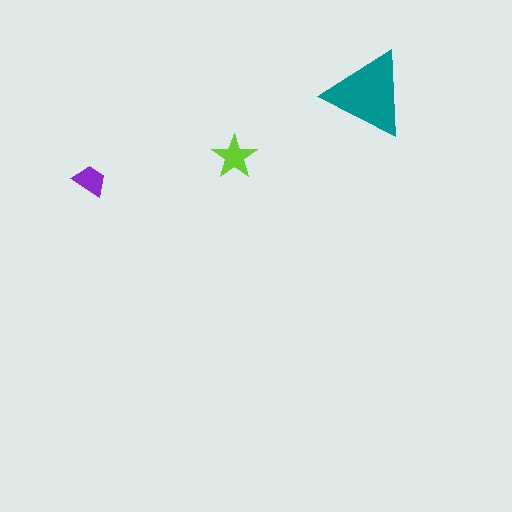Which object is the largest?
The teal triangle.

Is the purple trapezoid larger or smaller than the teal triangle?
Smaller.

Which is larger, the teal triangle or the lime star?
The teal triangle.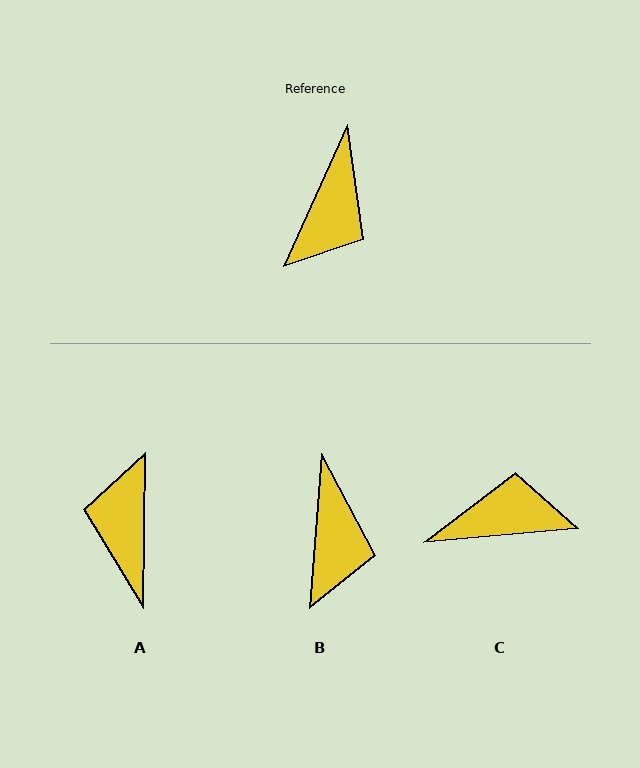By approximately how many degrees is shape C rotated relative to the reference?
Approximately 119 degrees counter-clockwise.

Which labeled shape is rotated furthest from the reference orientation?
A, about 156 degrees away.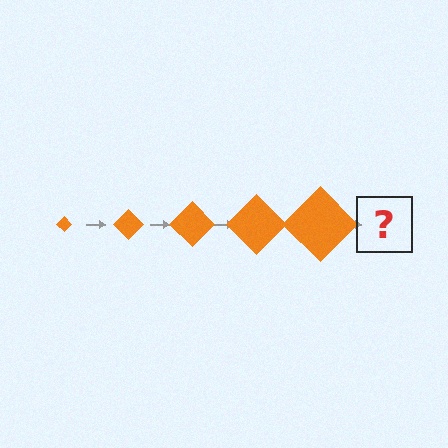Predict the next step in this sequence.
The next step is an orange diamond, larger than the previous one.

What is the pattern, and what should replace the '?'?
The pattern is that the diamond gets progressively larger each step. The '?' should be an orange diamond, larger than the previous one.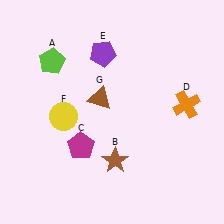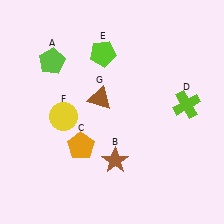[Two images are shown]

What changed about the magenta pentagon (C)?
In Image 1, C is magenta. In Image 2, it changed to orange.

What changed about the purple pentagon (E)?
In Image 1, E is purple. In Image 2, it changed to lime.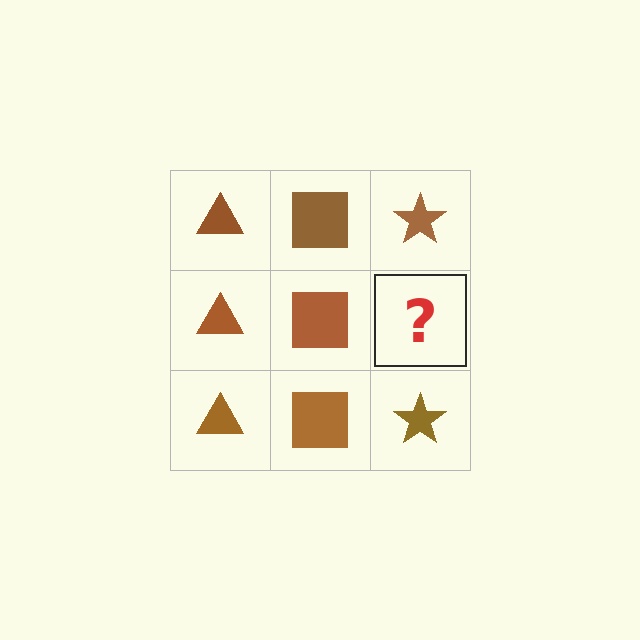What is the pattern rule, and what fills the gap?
The rule is that each column has a consistent shape. The gap should be filled with a brown star.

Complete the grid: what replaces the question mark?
The question mark should be replaced with a brown star.